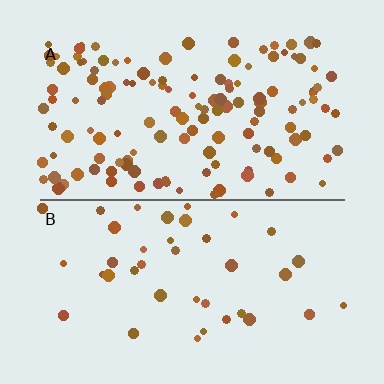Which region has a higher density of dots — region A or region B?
A (the top).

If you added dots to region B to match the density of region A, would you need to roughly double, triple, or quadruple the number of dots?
Approximately triple.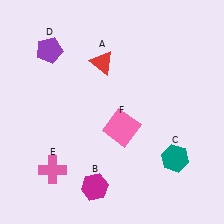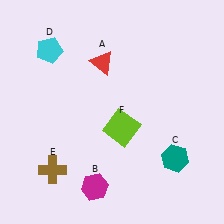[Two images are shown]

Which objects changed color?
D changed from purple to cyan. E changed from pink to brown. F changed from pink to lime.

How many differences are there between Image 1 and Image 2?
There are 3 differences between the two images.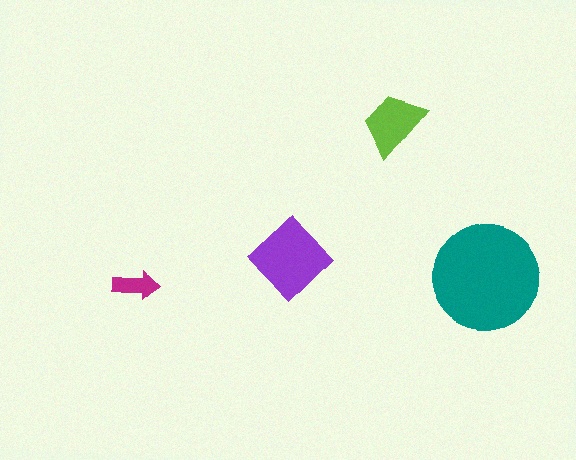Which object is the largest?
The teal circle.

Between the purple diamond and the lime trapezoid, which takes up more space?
The purple diamond.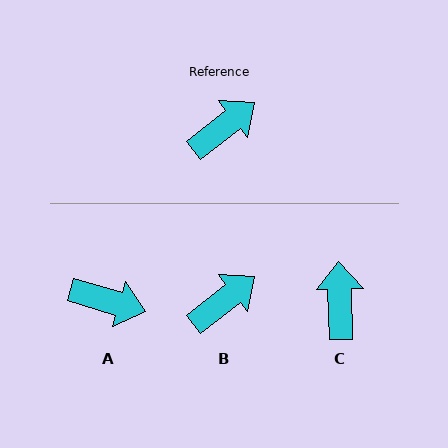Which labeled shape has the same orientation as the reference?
B.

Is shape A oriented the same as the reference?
No, it is off by about 55 degrees.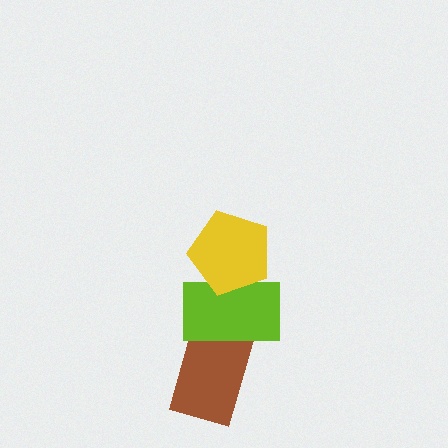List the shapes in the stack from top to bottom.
From top to bottom: the yellow pentagon, the lime rectangle, the brown rectangle.